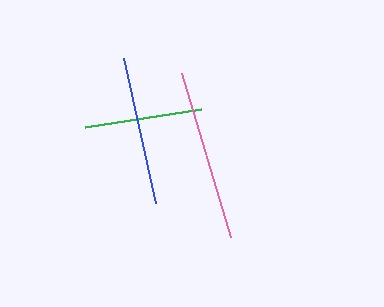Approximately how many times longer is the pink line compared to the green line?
The pink line is approximately 1.5 times the length of the green line.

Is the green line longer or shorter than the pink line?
The pink line is longer than the green line.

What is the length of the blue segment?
The blue segment is approximately 149 pixels long.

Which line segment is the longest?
The pink line is the longest at approximately 171 pixels.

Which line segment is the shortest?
The green line is the shortest at approximately 118 pixels.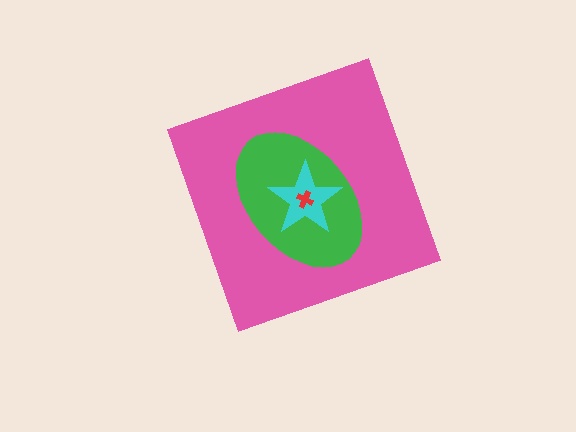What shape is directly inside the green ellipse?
The cyan star.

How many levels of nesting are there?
4.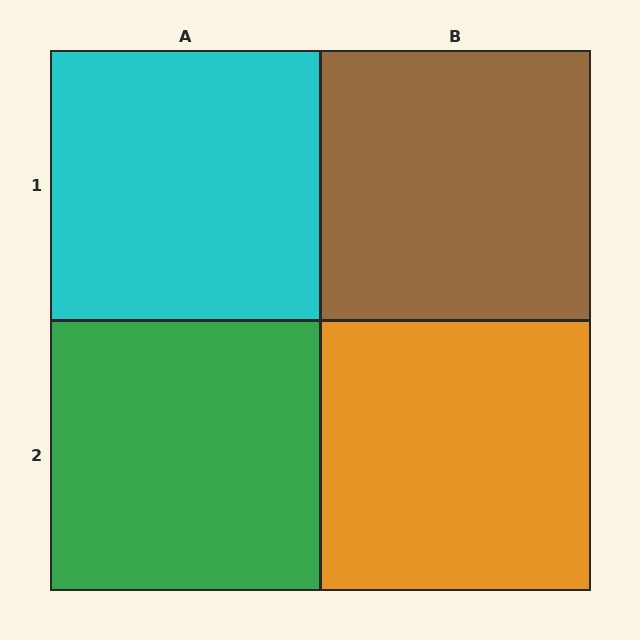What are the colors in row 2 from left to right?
Green, orange.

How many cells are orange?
1 cell is orange.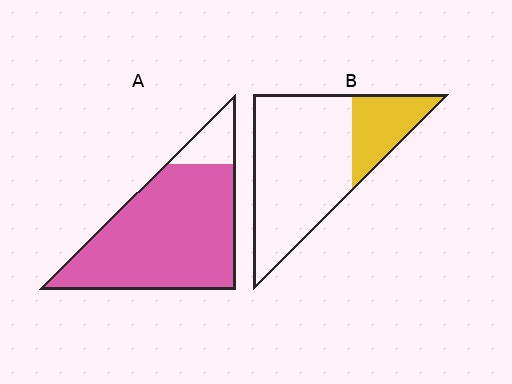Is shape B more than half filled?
No.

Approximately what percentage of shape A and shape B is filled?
A is approximately 85% and B is approximately 25%.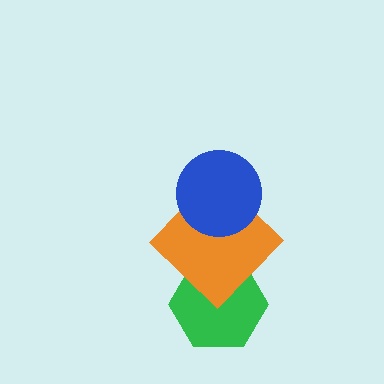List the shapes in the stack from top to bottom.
From top to bottom: the blue circle, the orange diamond, the green hexagon.